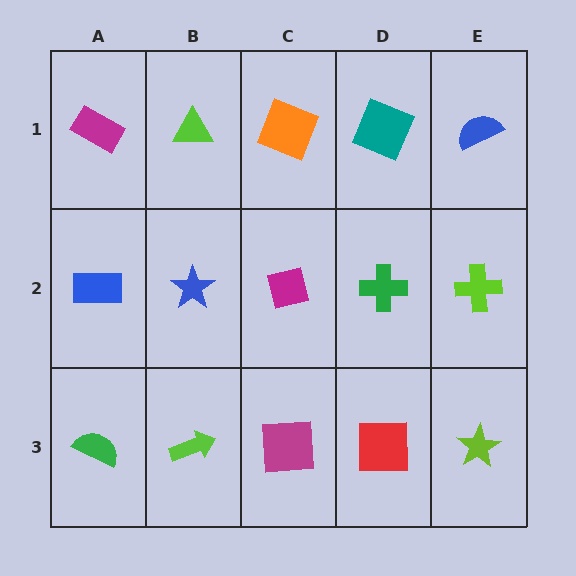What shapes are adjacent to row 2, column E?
A blue semicircle (row 1, column E), a lime star (row 3, column E), a green cross (row 2, column D).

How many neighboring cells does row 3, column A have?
2.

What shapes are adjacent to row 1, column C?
A magenta square (row 2, column C), a lime triangle (row 1, column B), a teal square (row 1, column D).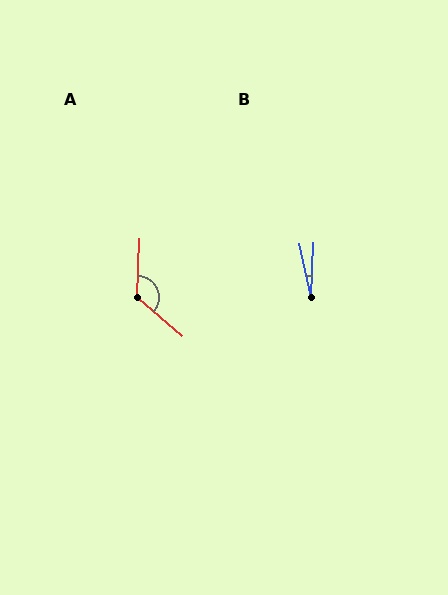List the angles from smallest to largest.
B (15°), A (129°).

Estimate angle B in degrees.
Approximately 15 degrees.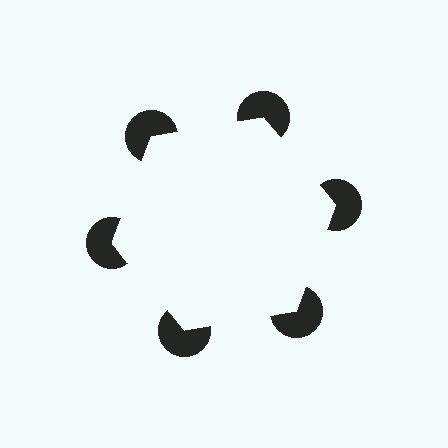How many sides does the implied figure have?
6 sides.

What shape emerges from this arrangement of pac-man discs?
An illusory hexagon — its edges are inferred from the aligned wedge cuts in the pac-man discs, not physically drawn.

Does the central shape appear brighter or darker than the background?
It typically appears slightly brighter than the background, even though no actual brightness change is drawn.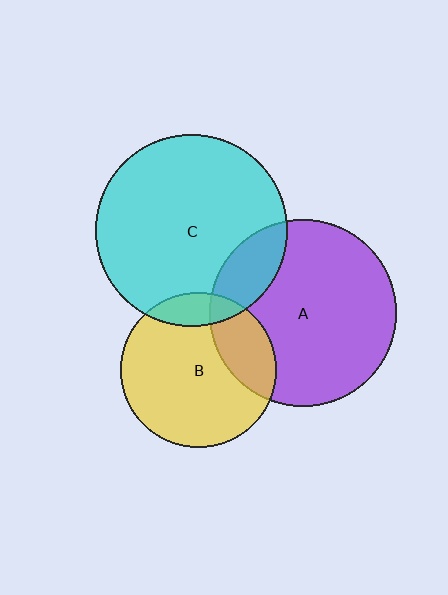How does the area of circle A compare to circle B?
Approximately 1.4 times.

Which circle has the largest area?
Circle C (cyan).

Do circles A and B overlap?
Yes.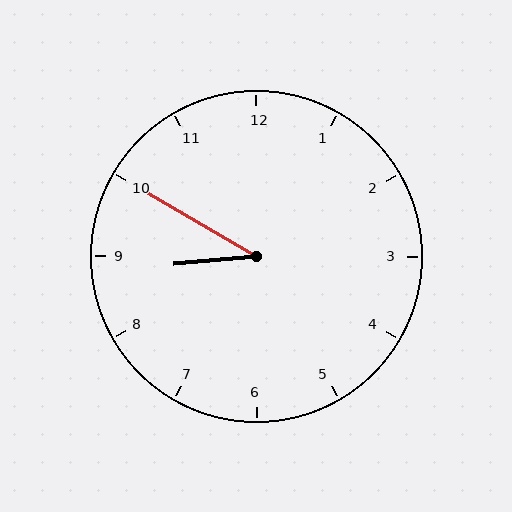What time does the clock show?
8:50.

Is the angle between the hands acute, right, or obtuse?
It is acute.